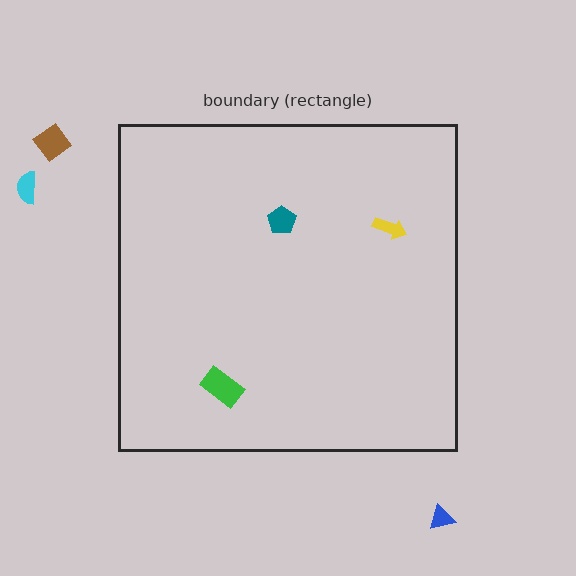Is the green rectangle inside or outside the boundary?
Inside.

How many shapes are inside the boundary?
3 inside, 3 outside.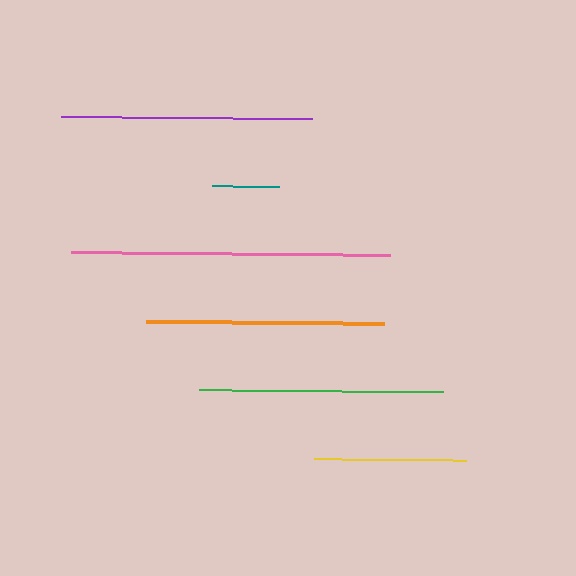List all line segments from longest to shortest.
From longest to shortest: pink, purple, green, orange, yellow, teal.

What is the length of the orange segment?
The orange segment is approximately 238 pixels long.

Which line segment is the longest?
The pink line is the longest at approximately 319 pixels.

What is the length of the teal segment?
The teal segment is approximately 67 pixels long.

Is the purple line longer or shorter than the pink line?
The pink line is longer than the purple line.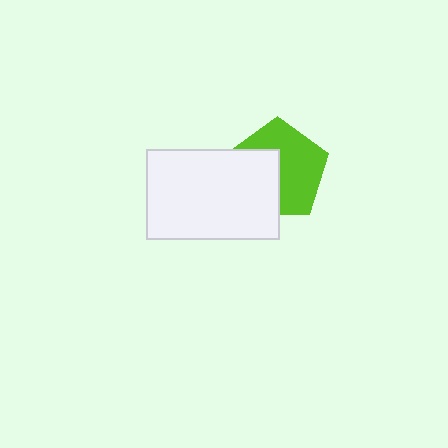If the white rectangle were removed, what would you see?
You would see the complete lime pentagon.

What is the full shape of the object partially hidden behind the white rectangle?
The partially hidden object is a lime pentagon.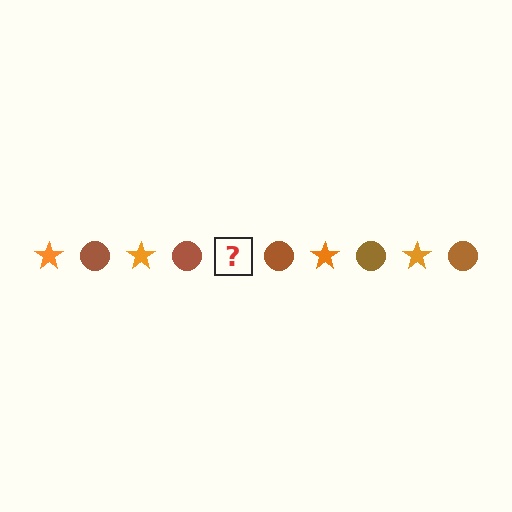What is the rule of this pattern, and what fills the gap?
The rule is that the pattern alternates between orange star and brown circle. The gap should be filled with an orange star.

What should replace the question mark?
The question mark should be replaced with an orange star.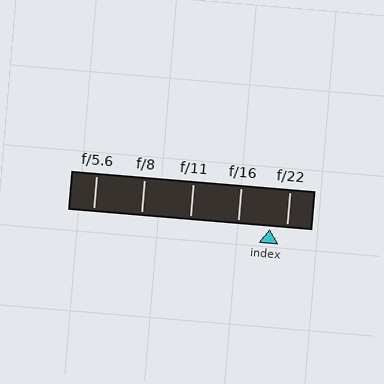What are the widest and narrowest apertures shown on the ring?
The widest aperture shown is f/5.6 and the narrowest is f/22.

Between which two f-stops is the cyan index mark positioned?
The index mark is between f/16 and f/22.